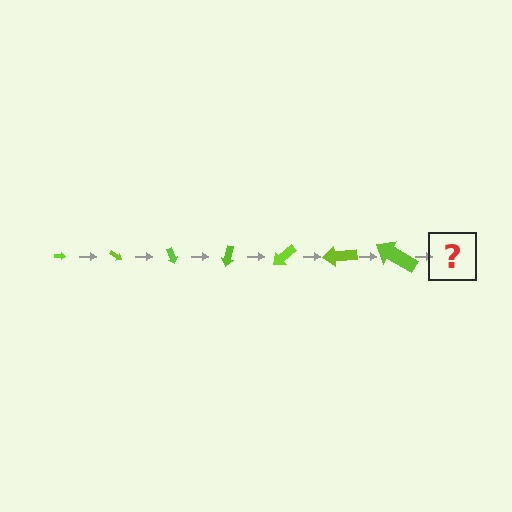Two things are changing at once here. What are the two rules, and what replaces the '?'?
The two rules are that the arrow grows larger each step and it rotates 35 degrees each step. The '?' should be an arrow, larger than the previous one and rotated 245 degrees from the start.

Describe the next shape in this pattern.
It should be an arrow, larger than the previous one and rotated 245 degrees from the start.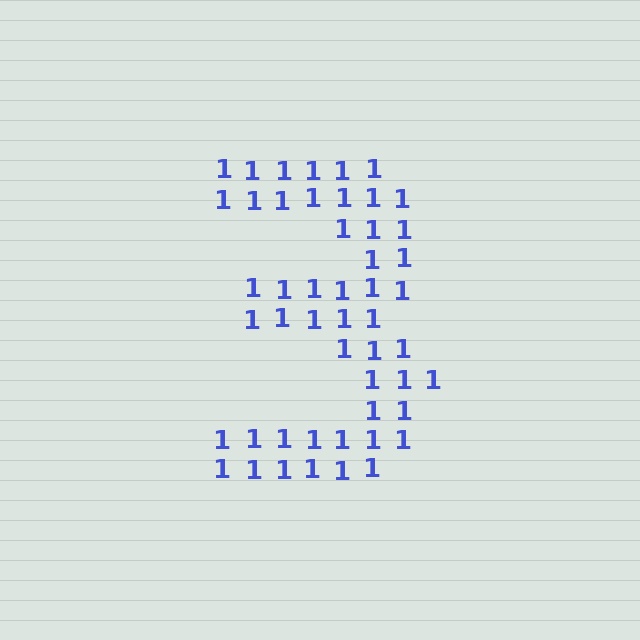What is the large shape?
The large shape is the digit 3.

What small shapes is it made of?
It is made of small digit 1's.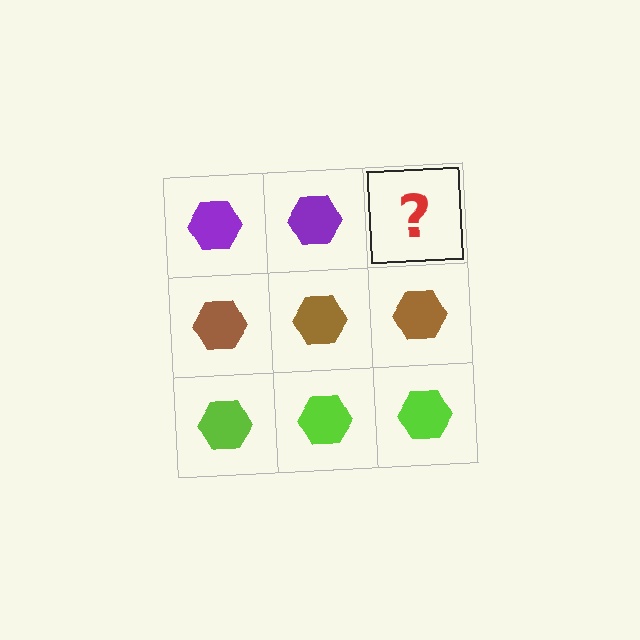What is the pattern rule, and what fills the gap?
The rule is that each row has a consistent color. The gap should be filled with a purple hexagon.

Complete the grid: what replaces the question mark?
The question mark should be replaced with a purple hexagon.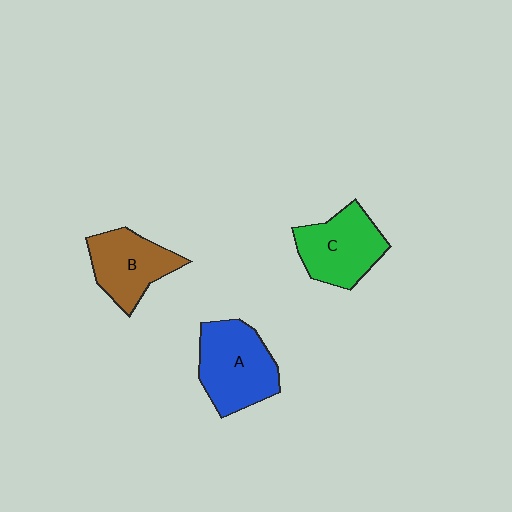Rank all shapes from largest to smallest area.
From largest to smallest: A (blue), C (green), B (brown).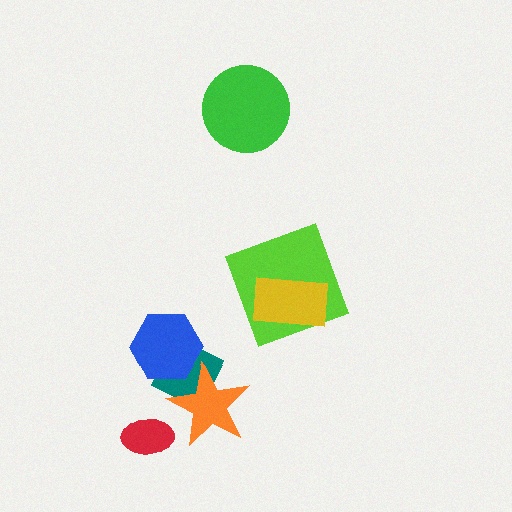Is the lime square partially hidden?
Yes, it is partially covered by another shape.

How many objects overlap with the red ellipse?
0 objects overlap with the red ellipse.